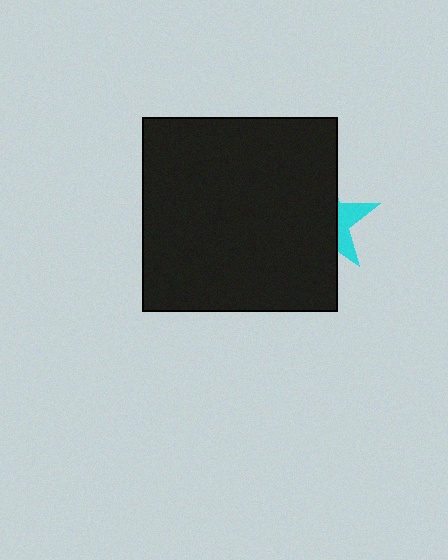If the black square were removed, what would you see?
You would see the complete cyan star.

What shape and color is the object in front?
The object in front is a black square.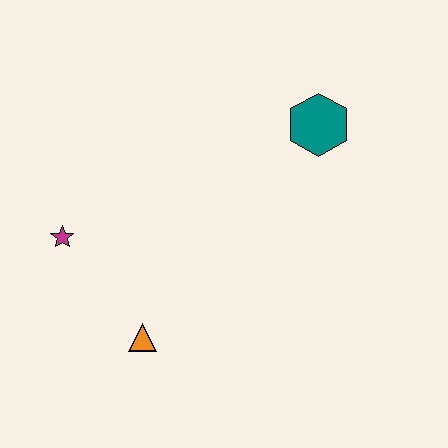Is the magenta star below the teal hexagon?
Yes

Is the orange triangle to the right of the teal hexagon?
No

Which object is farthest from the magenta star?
The teal hexagon is farthest from the magenta star.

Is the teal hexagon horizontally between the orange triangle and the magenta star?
No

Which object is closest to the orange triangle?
The magenta star is closest to the orange triangle.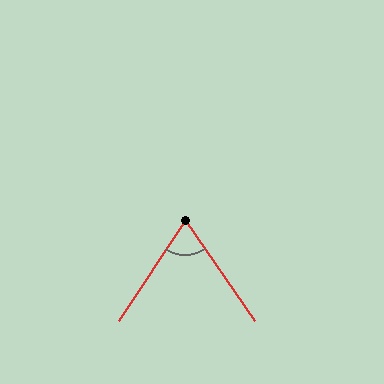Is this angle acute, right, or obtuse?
It is acute.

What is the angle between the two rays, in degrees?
Approximately 68 degrees.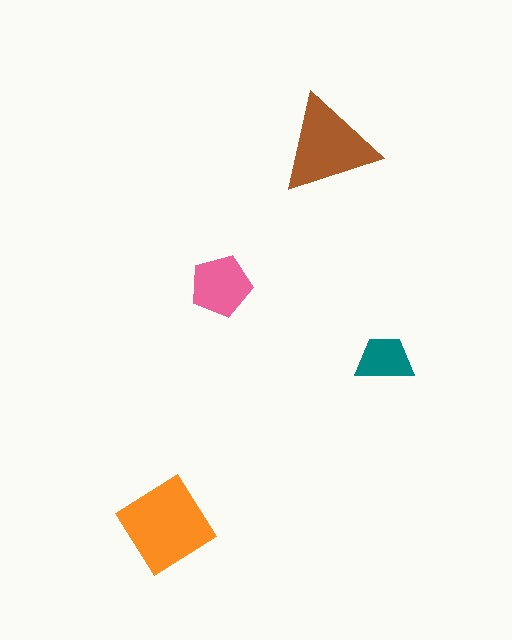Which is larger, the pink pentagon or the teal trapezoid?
The pink pentagon.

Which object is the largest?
The orange diamond.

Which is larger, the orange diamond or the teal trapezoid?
The orange diamond.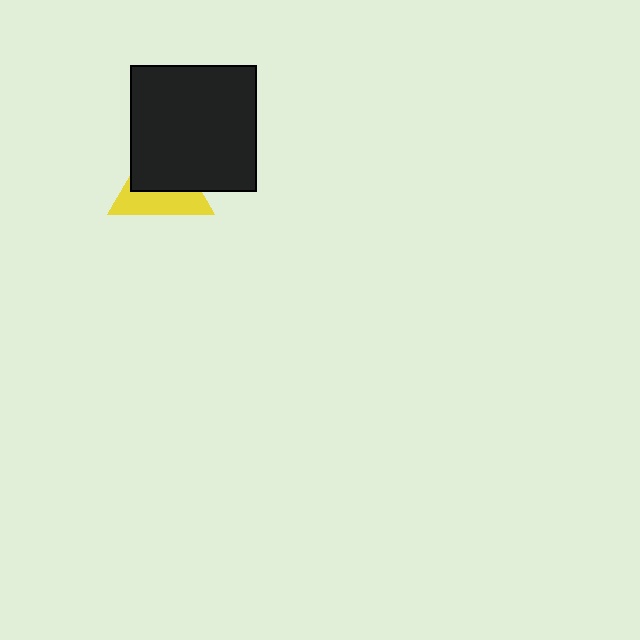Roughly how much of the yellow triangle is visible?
About half of it is visible (roughly 46%).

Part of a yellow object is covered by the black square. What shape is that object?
It is a triangle.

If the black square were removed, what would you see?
You would see the complete yellow triangle.